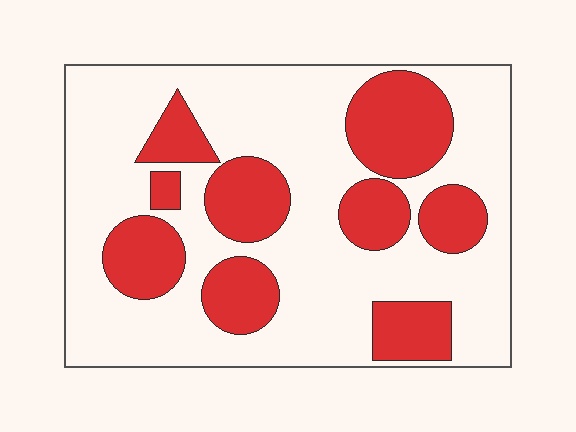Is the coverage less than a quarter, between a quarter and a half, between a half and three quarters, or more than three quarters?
Between a quarter and a half.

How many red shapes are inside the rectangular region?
9.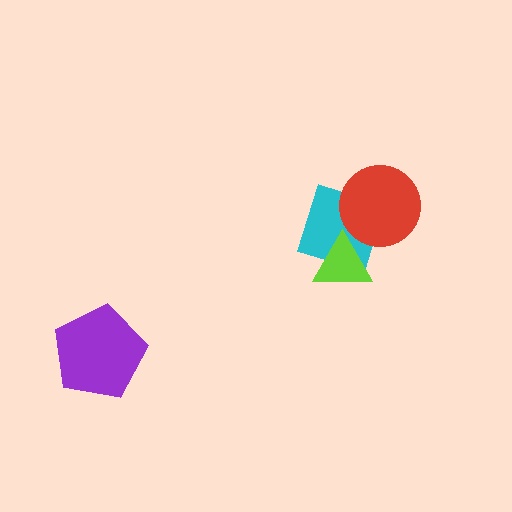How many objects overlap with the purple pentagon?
0 objects overlap with the purple pentagon.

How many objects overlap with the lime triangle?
1 object overlaps with the lime triangle.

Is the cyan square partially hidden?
Yes, it is partially covered by another shape.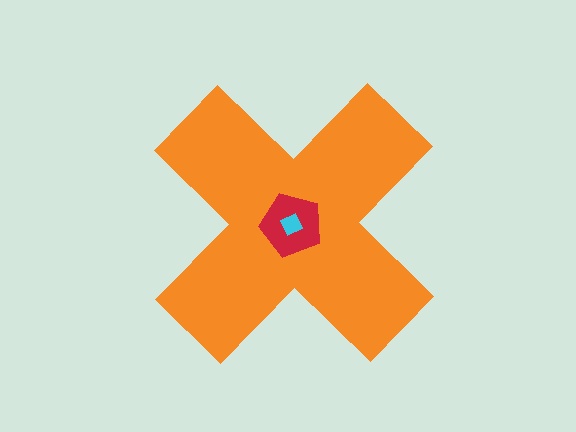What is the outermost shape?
The orange cross.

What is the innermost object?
The cyan square.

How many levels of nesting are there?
3.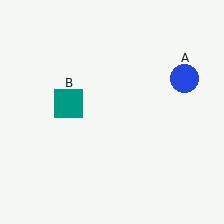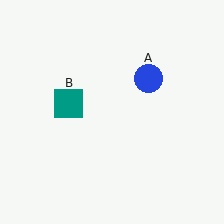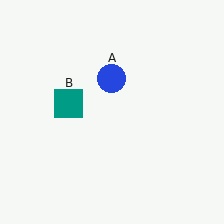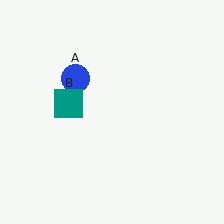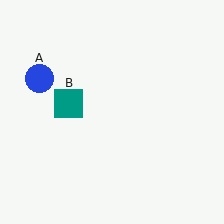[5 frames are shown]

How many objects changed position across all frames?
1 object changed position: blue circle (object A).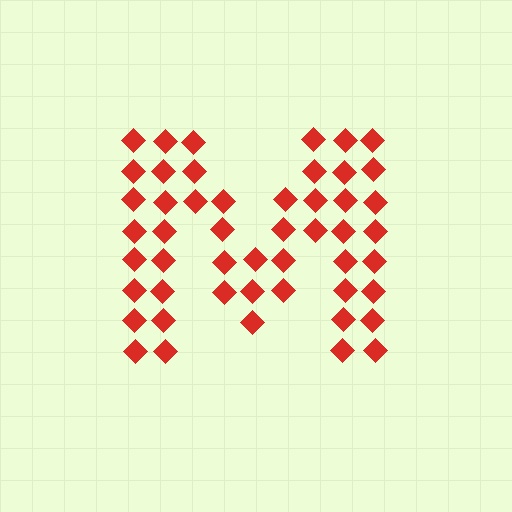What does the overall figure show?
The overall figure shows the letter M.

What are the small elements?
The small elements are diamonds.